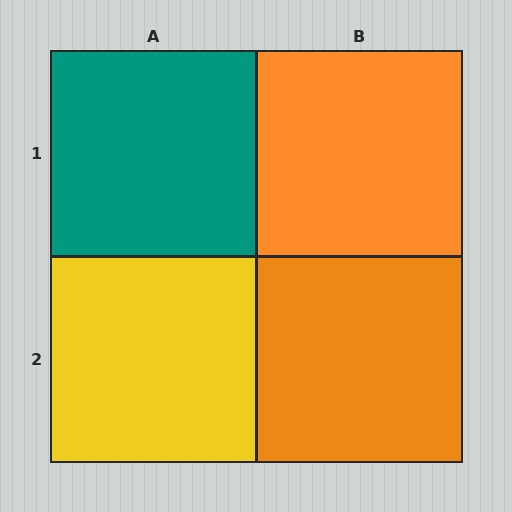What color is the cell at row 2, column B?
Orange.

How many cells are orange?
2 cells are orange.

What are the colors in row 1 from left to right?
Teal, orange.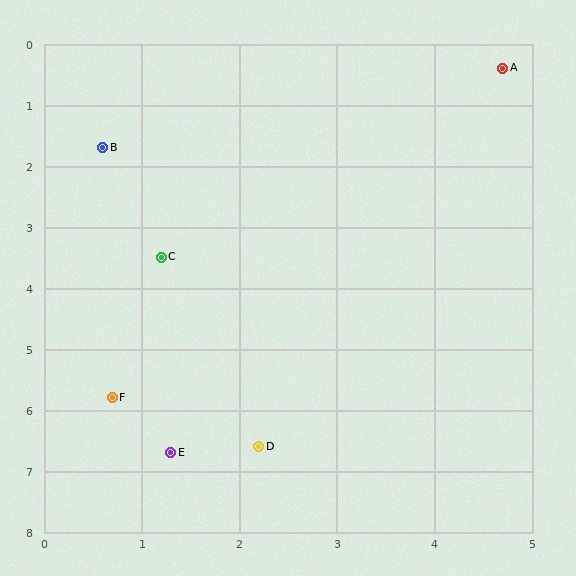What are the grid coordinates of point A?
Point A is at approximately (4.7, 0.4).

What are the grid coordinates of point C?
Point C is at approximately (1.2, 3.5).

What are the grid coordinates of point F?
Point F is at approximately (0.7, 5.8).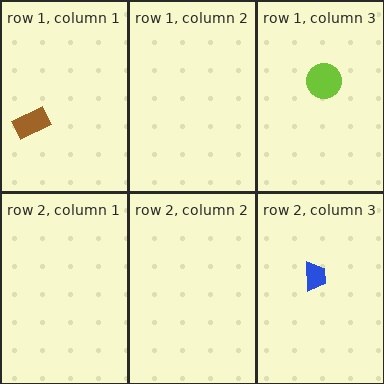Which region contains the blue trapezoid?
The row 2, column 3 region.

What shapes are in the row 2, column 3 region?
The blue trapezoid.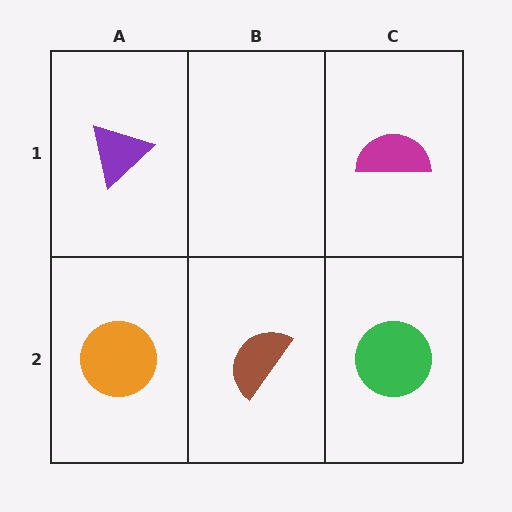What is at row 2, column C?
A green circle.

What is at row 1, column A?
A purple triangle.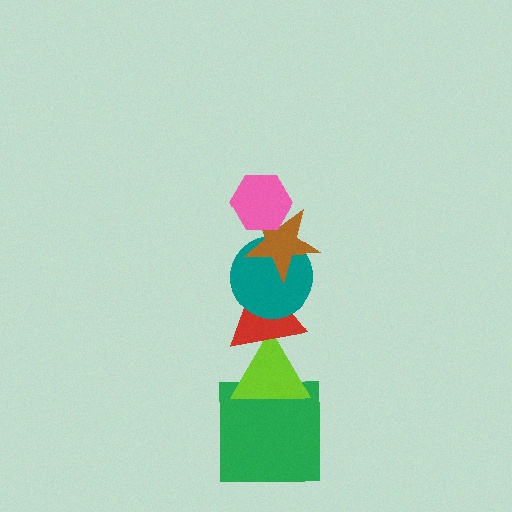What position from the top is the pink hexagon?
The pink hexagon is 1st from the top.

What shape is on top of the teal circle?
The brown star is on top of the teal circle.